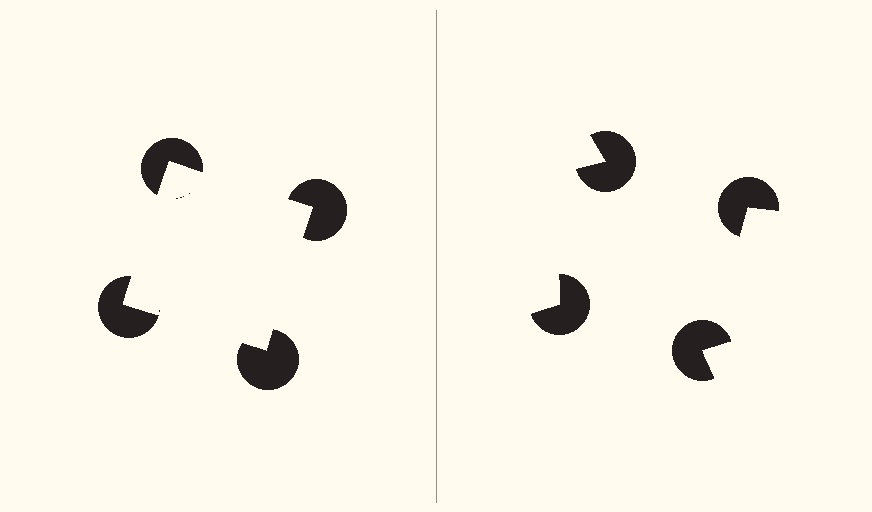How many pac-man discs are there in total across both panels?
8 — 4 on each side.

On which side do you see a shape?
An illusory square appears on the left side. On the right side the wedge cuts are rotated, so no coherent shape forms.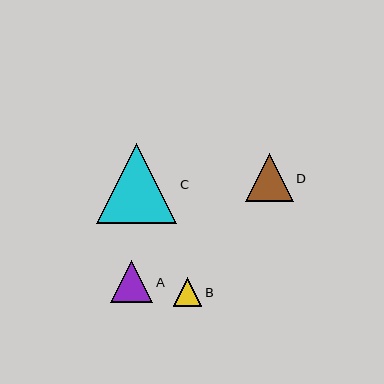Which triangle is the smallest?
Triangle B is the smallest with a size of approximately 28 pixels.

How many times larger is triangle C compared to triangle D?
Triangle C is approximately 1.7 times the size of triangle D.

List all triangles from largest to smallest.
From largest to smallest: C, D, A, B.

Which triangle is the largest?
Triangle C is the largest with a size of approximately 81 pixels.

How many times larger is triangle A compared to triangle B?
Triangle A is approximately 1.5 times the size of triangle B.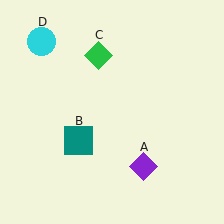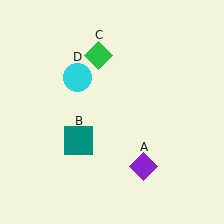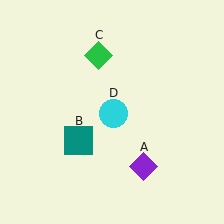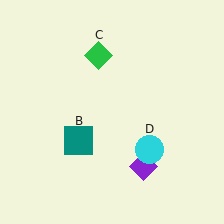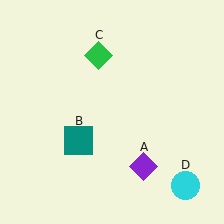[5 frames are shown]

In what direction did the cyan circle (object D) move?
The cyan circle (object D) moved down and to the right.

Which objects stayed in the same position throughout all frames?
Purple diamond (object A) and teal square (object B) and green diamond (object C) remained stationary.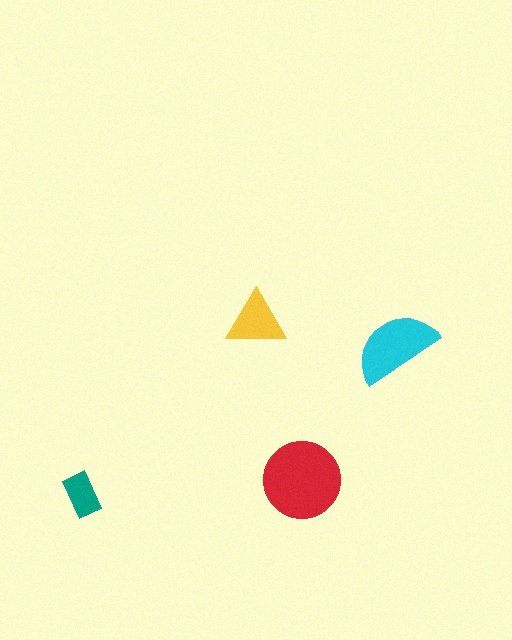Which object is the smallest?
The teal rectangle.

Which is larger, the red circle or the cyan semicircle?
The red circle.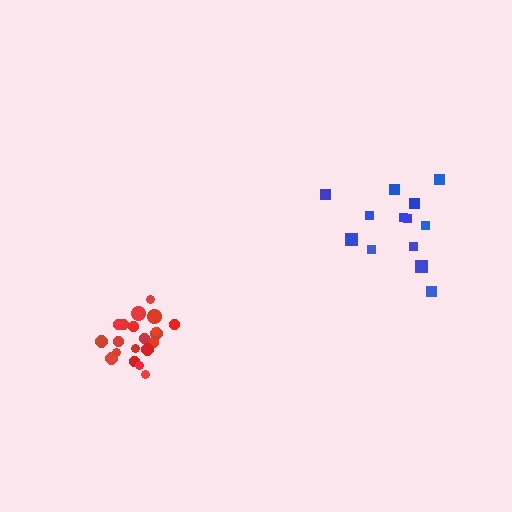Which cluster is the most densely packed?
Red.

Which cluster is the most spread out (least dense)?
Blue.